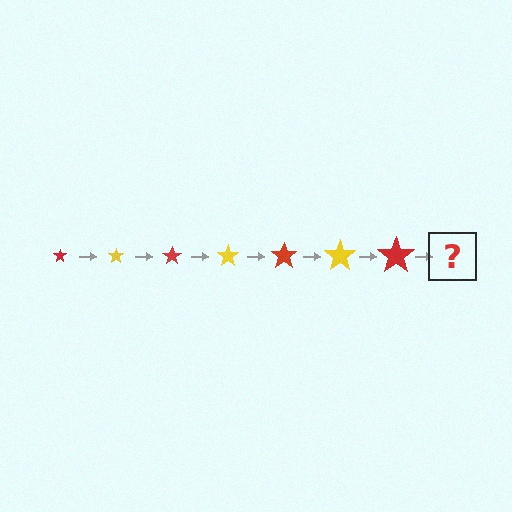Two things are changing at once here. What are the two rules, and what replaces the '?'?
The two rules are that the star grows larger each step and the color cycles through red and yellow. The '?' should be a yellow star, larger than the previous one.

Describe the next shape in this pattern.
It should be a yellow star, larger than the previous one.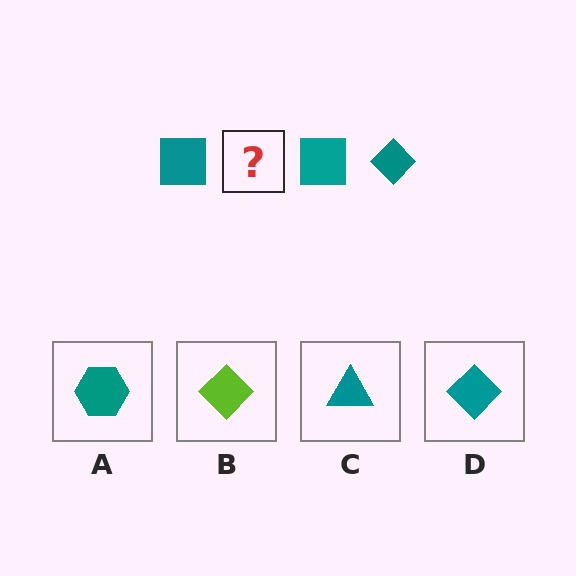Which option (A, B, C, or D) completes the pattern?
D.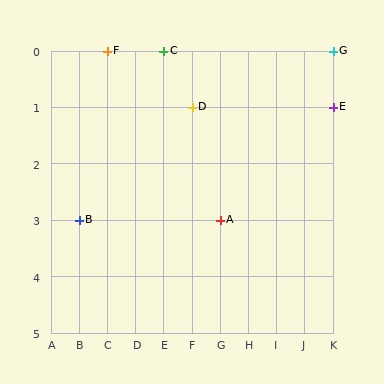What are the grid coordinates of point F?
Point F is at grid coordinates (C, 0).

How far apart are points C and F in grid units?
Points C and F are 2 columns apart.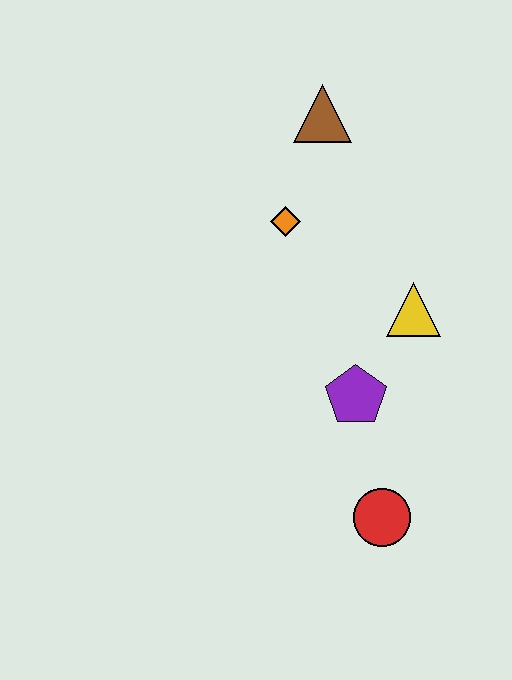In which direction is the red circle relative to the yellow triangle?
The red circle is below the yellow triangle.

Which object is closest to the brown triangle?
The orange diamond is closest to the brown triangle.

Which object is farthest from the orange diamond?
The red circle is farthest from the orange diamond.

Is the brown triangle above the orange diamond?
Yes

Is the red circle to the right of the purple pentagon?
Yes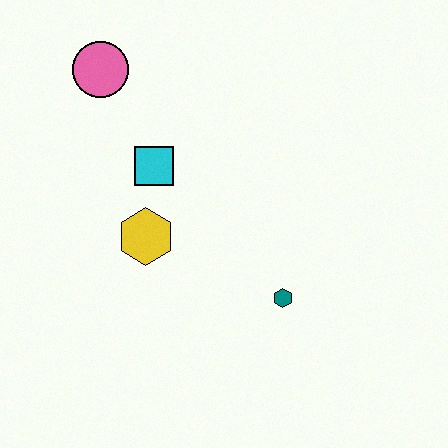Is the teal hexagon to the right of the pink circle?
Yes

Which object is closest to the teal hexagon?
The yellow hexagon is closest to the teal hexagon.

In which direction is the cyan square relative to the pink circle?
The cyan square is below the pink circle.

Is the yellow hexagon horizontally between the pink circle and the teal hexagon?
Yes